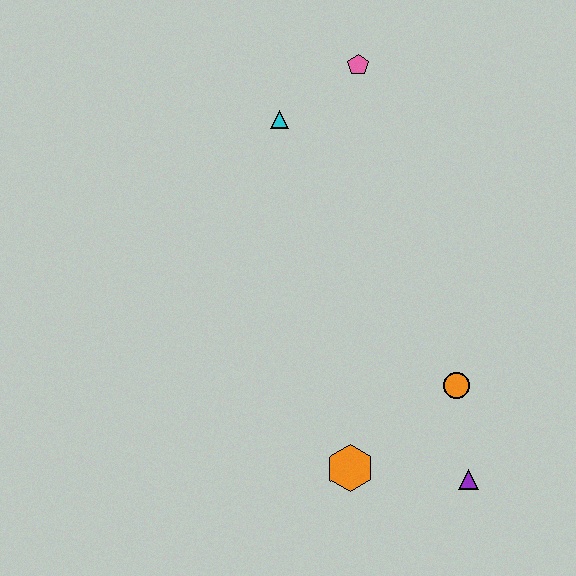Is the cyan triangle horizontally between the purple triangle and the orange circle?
No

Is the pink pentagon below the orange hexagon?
No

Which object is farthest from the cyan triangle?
The purple triangle is farthest from the cyan triangle.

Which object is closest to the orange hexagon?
The purple triangle is closest to the orange hexagon.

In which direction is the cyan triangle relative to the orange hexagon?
The cyan triangle is above the orange hexagon.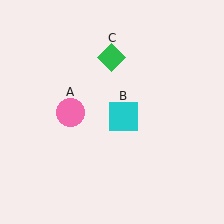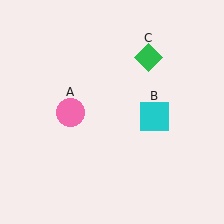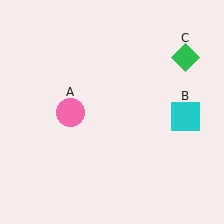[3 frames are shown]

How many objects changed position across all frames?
2 objects changed position: cyan square (object B), green diamond (object C).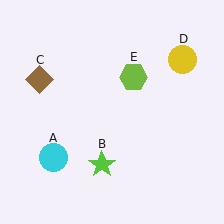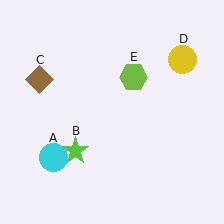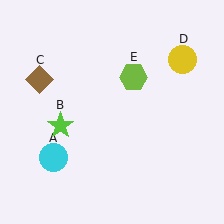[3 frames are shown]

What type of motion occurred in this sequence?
The lime star (object B) rotated clockwise around the center of the scene.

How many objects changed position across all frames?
1 object changed position: lime star (object B).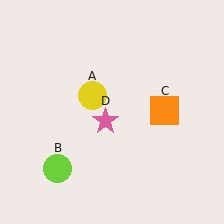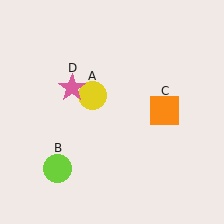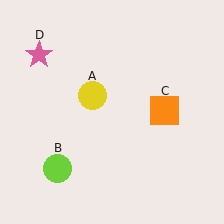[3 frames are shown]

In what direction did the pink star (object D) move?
The pink star (object D) moved up and to the left.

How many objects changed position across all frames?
1 object changed position: pink star (object D).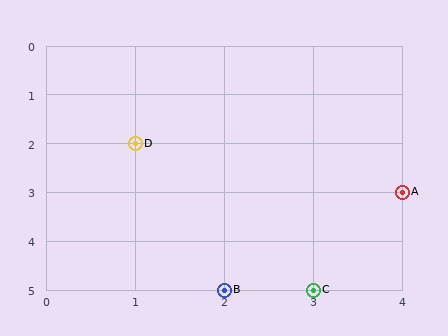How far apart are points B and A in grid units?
Points B and A are 2 columns and 2 rows apart (about 2.8 grid units diagonally).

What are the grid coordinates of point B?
Point B is at grid coordinates (2, 5).